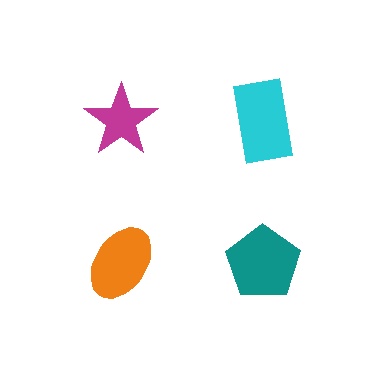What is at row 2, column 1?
An orange ellipse.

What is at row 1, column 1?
A magenta star.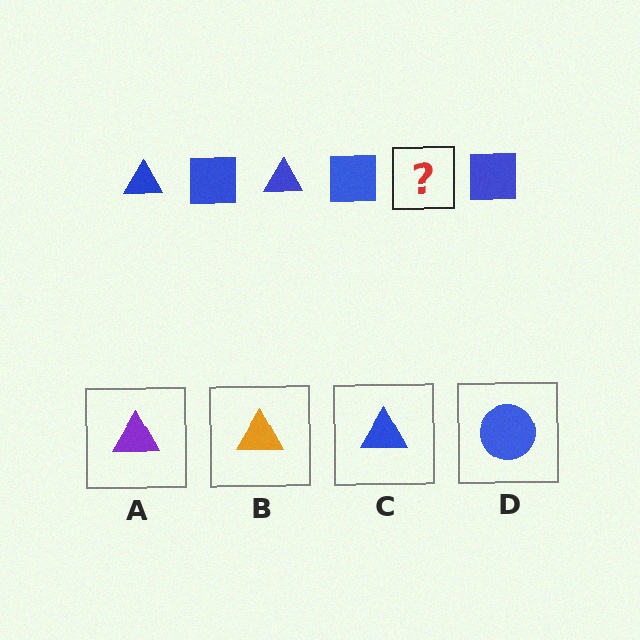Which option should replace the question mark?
Option C.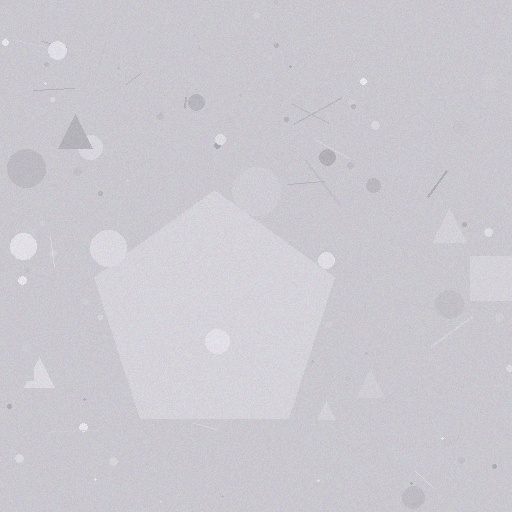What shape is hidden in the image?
A pentagon is hidden in the image.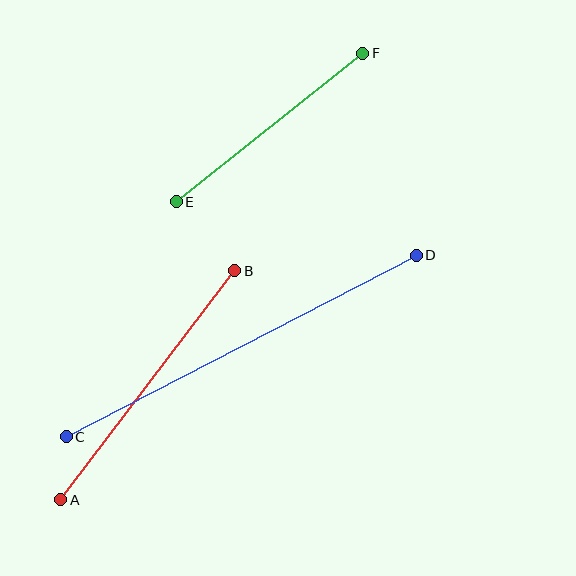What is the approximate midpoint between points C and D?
The midpoint is at approximately (241, 346) pixels.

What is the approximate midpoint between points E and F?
The midpoint is at approximately (269, 127) pixels.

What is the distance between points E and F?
The distance is approximately 239 pixels.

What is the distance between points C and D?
The distance is approximately 395 pixels.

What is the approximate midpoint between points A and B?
The midpoint is at approximately (148, 385) pixels.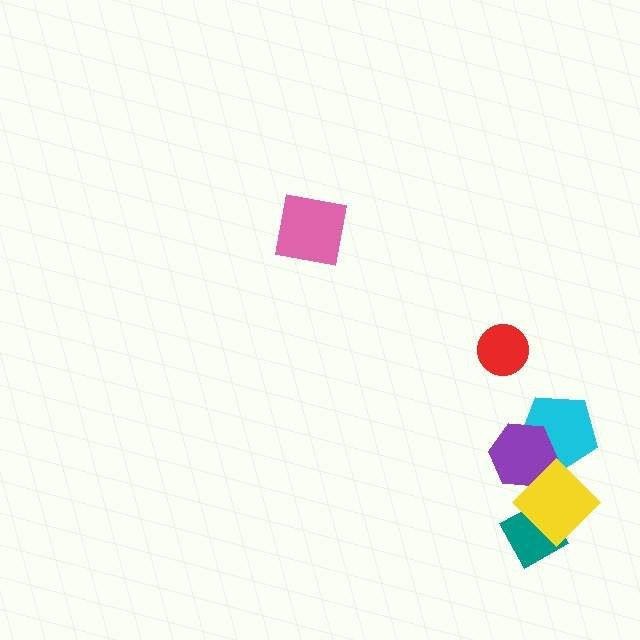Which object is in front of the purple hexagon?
The yellow diamond is in front of the purple hexagon.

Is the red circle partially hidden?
No, no other shape covers it.